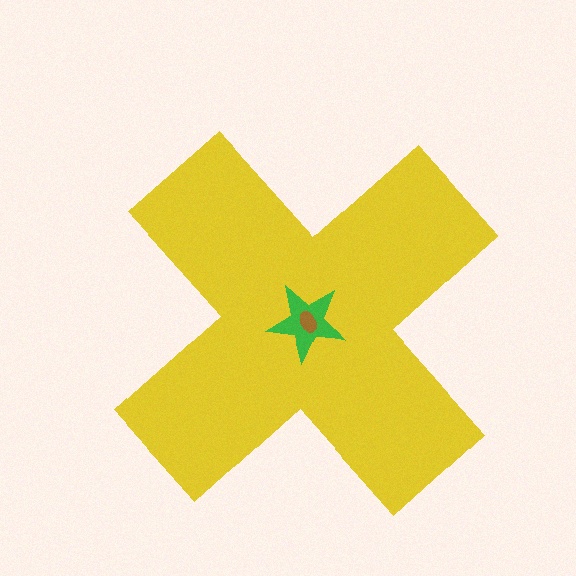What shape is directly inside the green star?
The brown ellipse.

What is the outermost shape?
The yellow cross.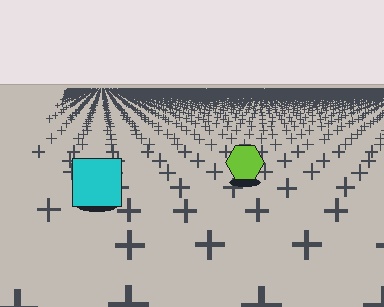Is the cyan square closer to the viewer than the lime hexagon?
Yes. The cyan square is closer — you can tell from the texture gradient: the ground texture is coarser near it.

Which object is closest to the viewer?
The cyan square is closest. The texture marks near it are larger and more spread out.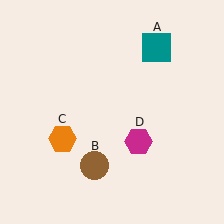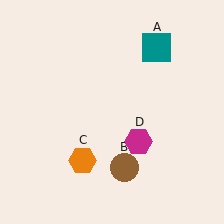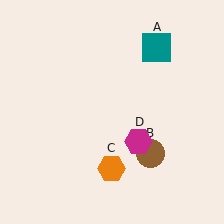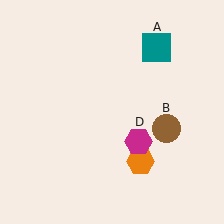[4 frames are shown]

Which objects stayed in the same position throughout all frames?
Teal square (object A) and magenta hexagon (object D) remained stationary.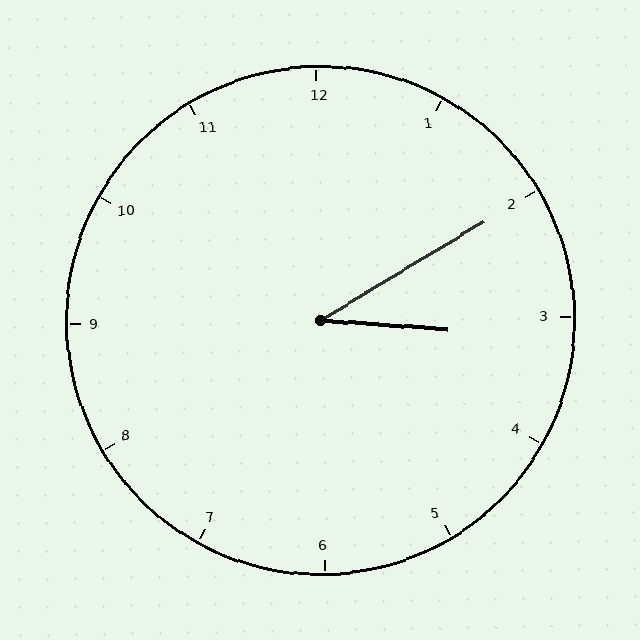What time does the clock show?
3:10.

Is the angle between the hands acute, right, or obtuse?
It is acute.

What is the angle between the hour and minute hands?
Approximately 35 degrees.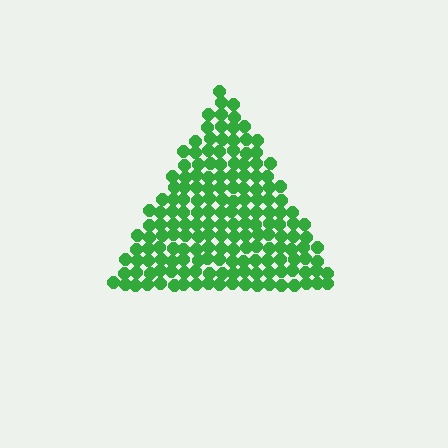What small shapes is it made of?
It is made of small circles.